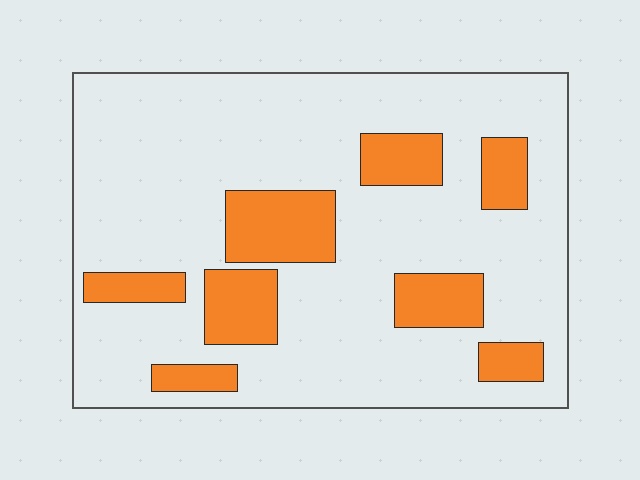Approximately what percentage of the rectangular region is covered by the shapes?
Approximately 20%.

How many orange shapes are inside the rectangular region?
8.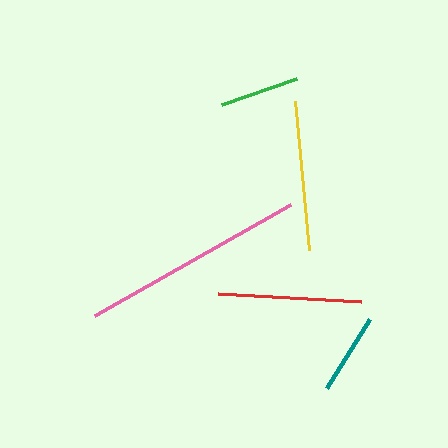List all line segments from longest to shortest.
From longest to shortest: pink, yellow, red, teal, green.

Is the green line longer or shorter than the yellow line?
The yellow line is longer than the green line.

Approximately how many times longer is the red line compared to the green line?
The red line is approximately 1.8 times the length of the green line.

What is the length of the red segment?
The red segment is approximately 143 pixels long.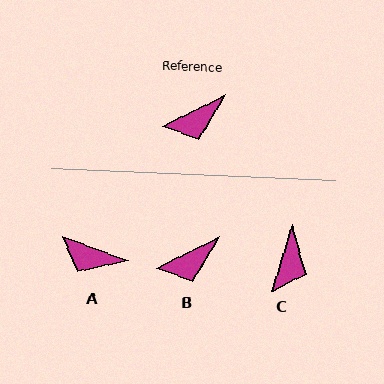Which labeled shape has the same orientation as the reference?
B.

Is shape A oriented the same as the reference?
No, it is off by about 46 degrees.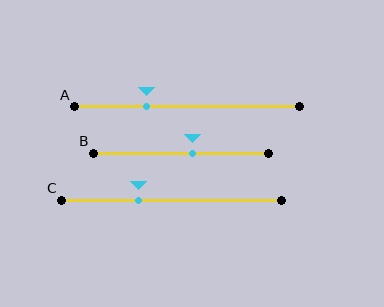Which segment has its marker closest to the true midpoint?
Segment B has its marker closest to the true midpoint.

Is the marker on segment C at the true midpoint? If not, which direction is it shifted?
No, the marker on segment C is shifted to the left by about 15% of the segment length.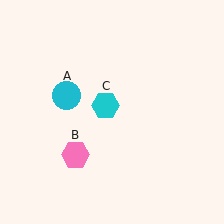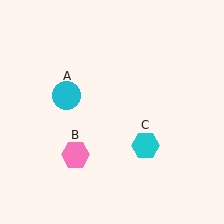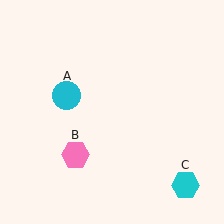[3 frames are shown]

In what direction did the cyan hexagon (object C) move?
The cyan hexagon (object C) moved down and to the right.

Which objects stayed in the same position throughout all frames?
Cyan circle (object A) and pink hexagon (object B) remained stationary.